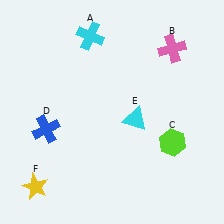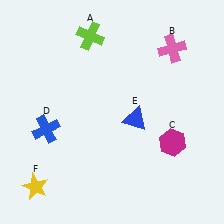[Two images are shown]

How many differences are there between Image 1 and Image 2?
There are 3 differences between the two images.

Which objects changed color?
A changed from cyan to lime. C changed from lime to magenta. E changed from cyan to blue.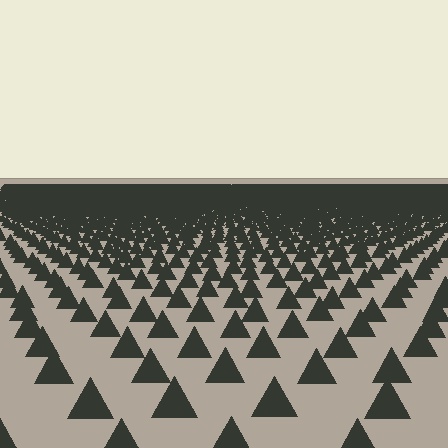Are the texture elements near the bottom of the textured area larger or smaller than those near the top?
Larger. Near the bottom, elements are closer to the viewer and appear at a bigger on-screen size.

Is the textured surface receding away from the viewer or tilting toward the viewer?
The surface is receding away from the viewer. Texture elements get smaller and denser toward the top.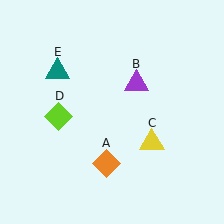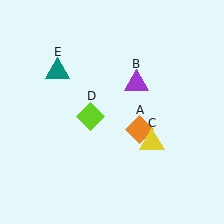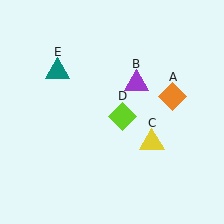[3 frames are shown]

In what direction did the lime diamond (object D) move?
The lime diamond (object D) moved right.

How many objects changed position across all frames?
2 objects changed position: orange diamond (object A), lime diamond (object D).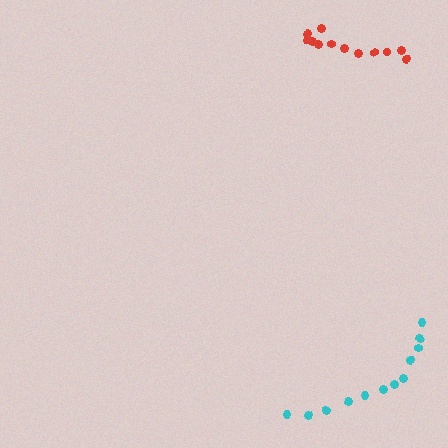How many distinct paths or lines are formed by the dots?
There are 2 distinct paths.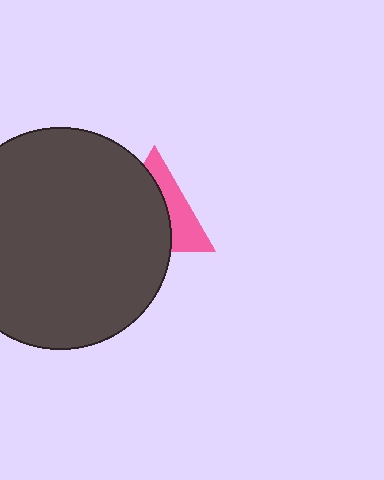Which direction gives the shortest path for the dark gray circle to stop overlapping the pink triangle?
Moving left gives the shortest separation.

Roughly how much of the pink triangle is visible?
A small part of it is visible (roughly 38%).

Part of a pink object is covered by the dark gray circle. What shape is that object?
It is a triangle.